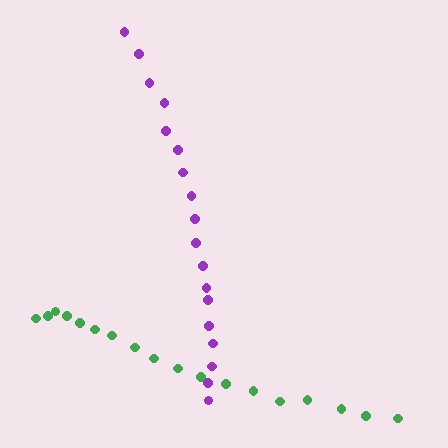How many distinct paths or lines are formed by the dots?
There are 2 distinct paths.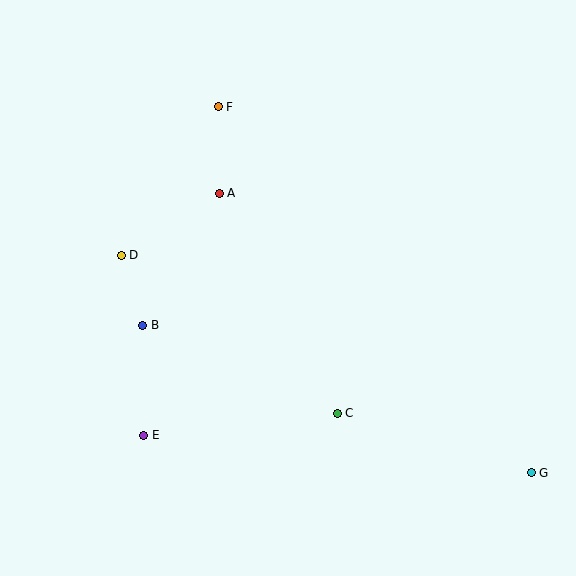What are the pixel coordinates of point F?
Point F is at (218, 107).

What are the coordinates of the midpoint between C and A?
The midpoint between C and A is at (278, 303).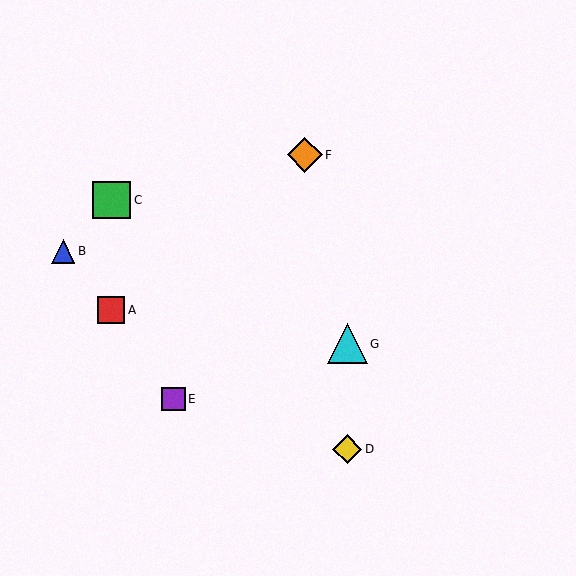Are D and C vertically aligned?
No, D is at x≈347 and C is at x≈112.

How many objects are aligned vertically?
2 objects (D, G) are aligned vertically.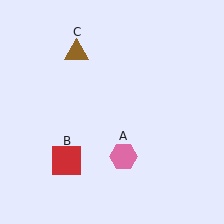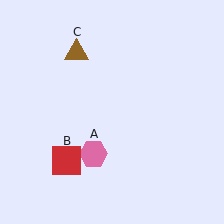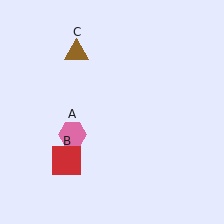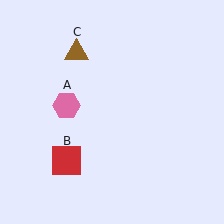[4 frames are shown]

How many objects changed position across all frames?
1 object changed position: pink hexagon (object A).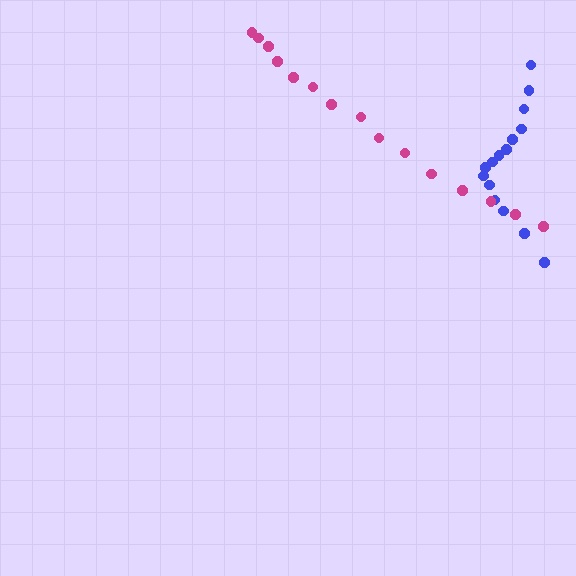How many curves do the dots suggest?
There are 2 distinct paths.